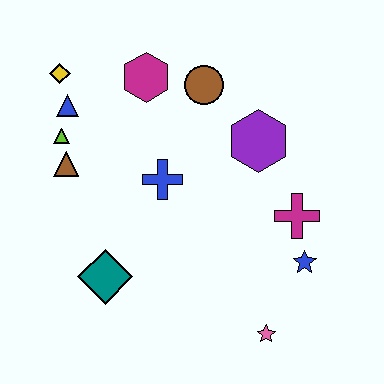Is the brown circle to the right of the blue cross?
Yes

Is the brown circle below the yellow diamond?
Yes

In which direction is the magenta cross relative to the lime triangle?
The magenta cross is to the right of the lime triangle.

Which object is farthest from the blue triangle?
The pink star is farthest from the blue triangle.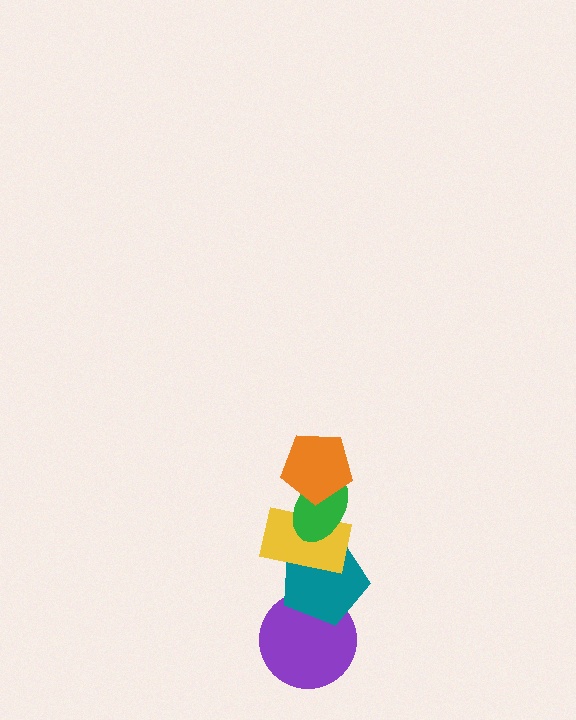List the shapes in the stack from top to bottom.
From top to bottom: the orange pentagon, the green ellipse, the yellow rectangle, the teal pentagon, the purple circle.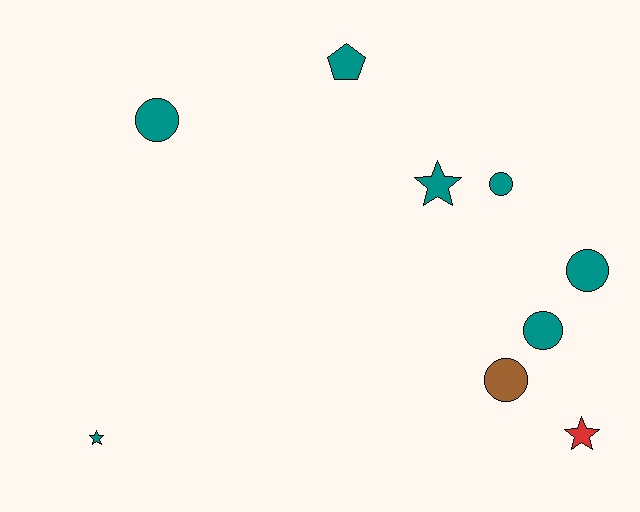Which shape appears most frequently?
Circle, with 5 objects.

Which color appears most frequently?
Teal, with 7 objects.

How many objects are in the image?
There are 9 objects.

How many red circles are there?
There are no red circles.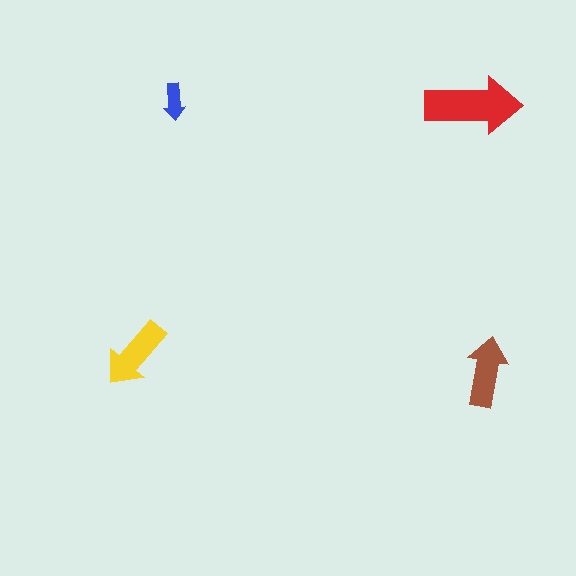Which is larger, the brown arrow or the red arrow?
The red one.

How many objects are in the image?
There are 4 objects in the image.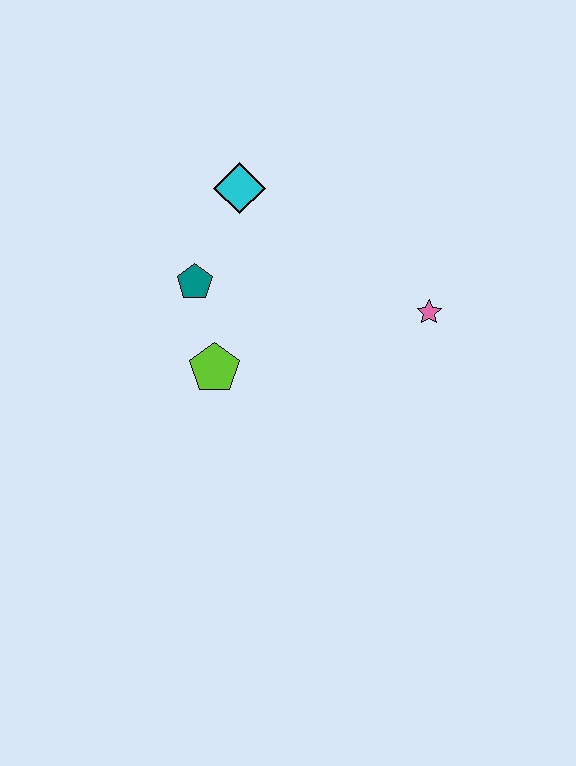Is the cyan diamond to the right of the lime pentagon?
Yes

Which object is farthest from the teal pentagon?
The pink star is farthest from the teal pentagon.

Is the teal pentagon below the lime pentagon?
No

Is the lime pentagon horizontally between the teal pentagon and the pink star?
Yes